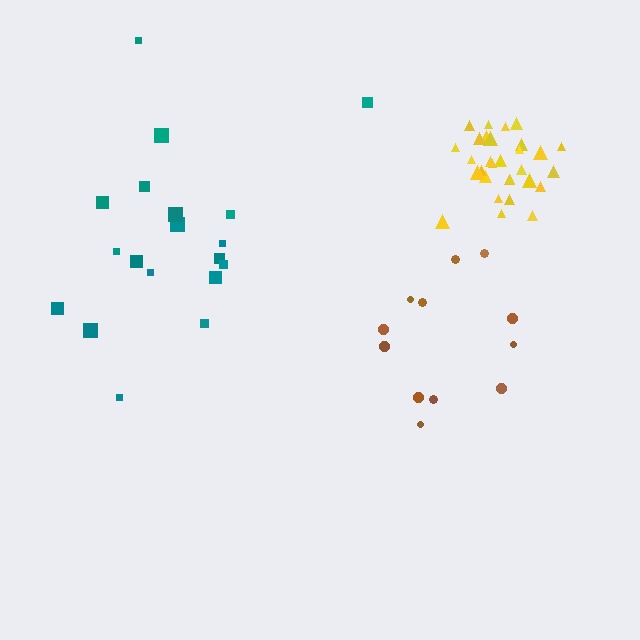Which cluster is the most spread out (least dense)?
Brown.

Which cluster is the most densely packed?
Yellow.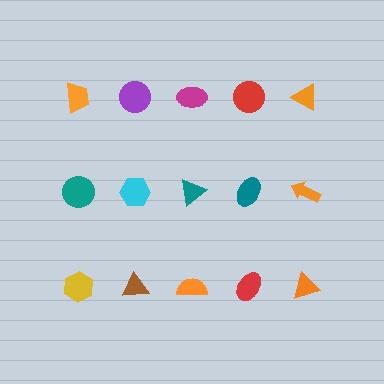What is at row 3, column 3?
An orange semicircle.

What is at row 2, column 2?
A cyan hexagon.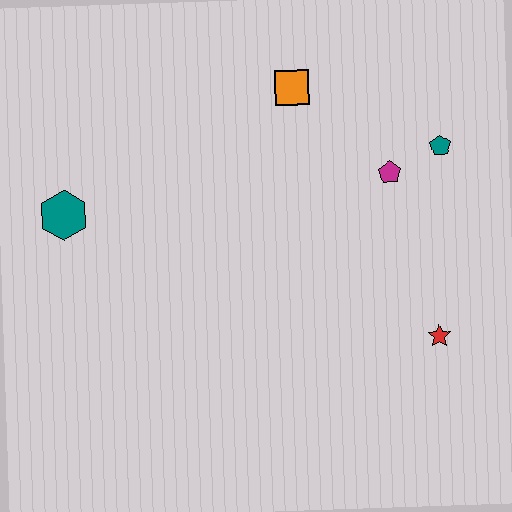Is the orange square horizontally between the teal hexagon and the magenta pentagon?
Yes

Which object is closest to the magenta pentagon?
The teal pentagon is closest to the magenta pentagon.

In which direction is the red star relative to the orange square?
The red star is below the orange square.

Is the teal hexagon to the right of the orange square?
No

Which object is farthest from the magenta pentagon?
The teal hexagon is farthest from the magenta pentagon.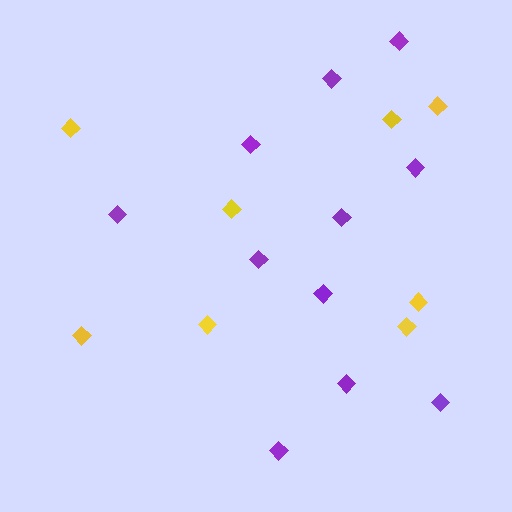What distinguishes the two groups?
There are 2 groups: one group of purple diamonds (11) and one group of yellow diamonds (8).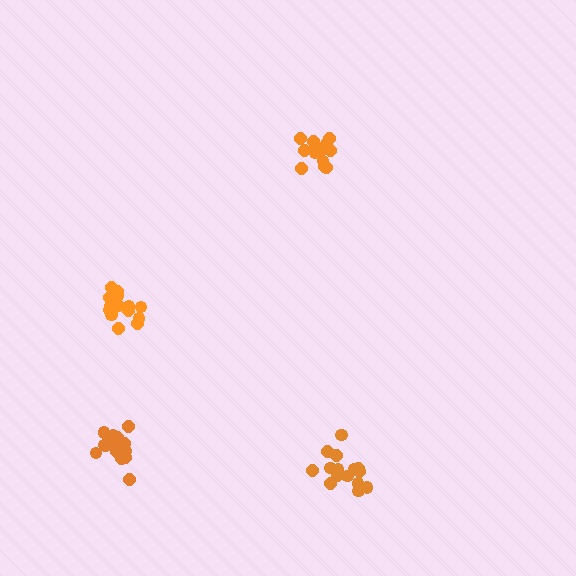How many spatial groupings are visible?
There are 4 spatial groupings.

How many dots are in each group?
Group 1: 16 dots, Group 2: 15 dots, Group 3: 16 dots, Group 4: 15 dots (62 total).